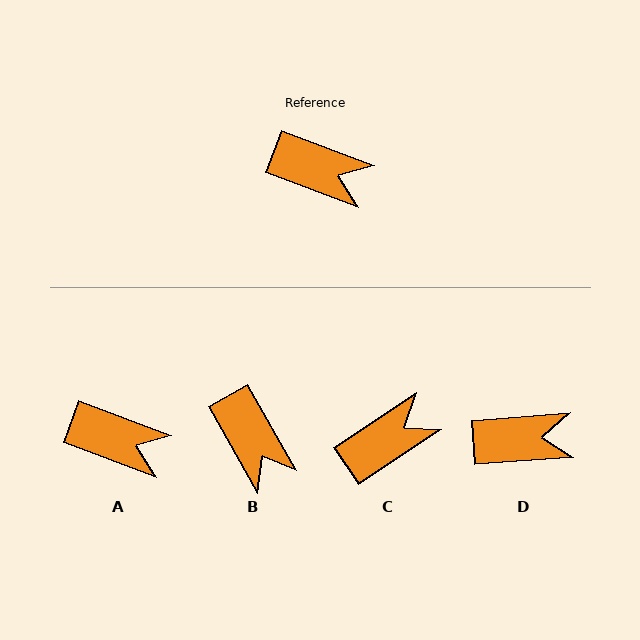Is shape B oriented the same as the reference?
No, it is off by about 40 degrees.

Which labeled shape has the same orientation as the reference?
A.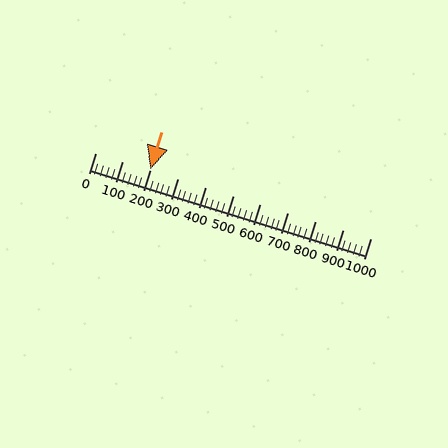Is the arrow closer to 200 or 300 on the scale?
The arrow is closer to 200.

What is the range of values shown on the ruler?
The ruler shows values from 0 to 1000.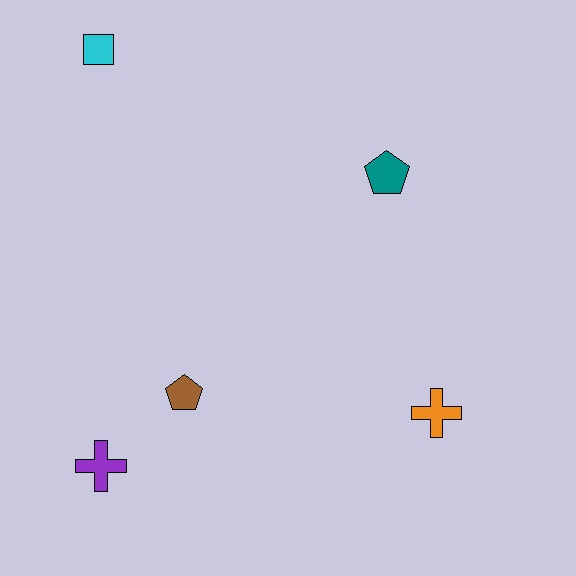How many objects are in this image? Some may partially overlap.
There are 5 objects.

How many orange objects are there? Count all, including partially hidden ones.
There is 1 orange object.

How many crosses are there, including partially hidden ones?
There are 2 crosses.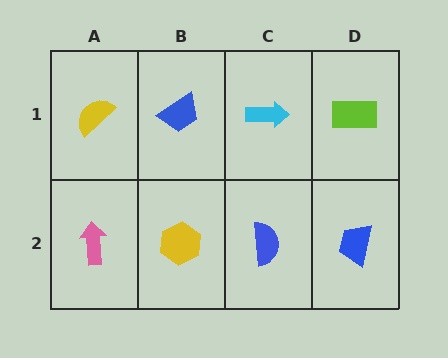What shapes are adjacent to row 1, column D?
A blue trapezoid (row 2, column D), a cyan arrow (row 1, column C).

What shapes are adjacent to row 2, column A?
A yellow semicircle (row 1, column A), a yellow hexagon (row 2, column B).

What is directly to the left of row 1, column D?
A cyan arrow.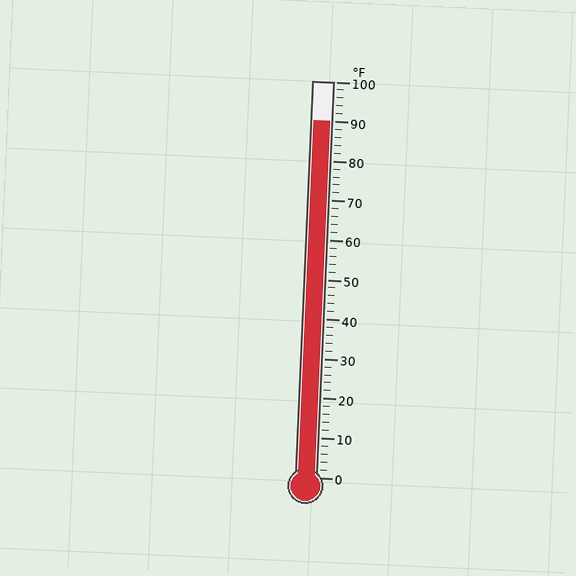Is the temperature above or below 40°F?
The temperature is above 40°F.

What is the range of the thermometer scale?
The thermometer scale ranges from 0°F to 100°F.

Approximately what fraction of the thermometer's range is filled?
The thermometer is filled to approximately 90% of its range.